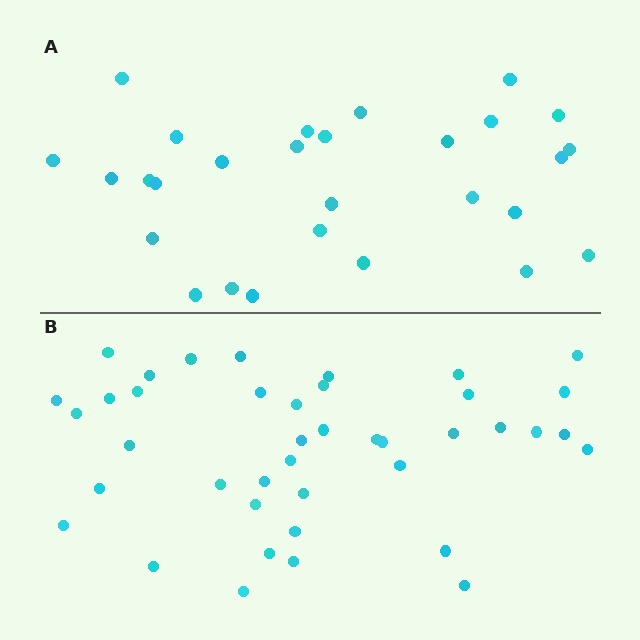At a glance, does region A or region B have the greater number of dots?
Region B (the bottom region) has more dots.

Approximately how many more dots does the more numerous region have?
Region B has approximately 15 more dots than region A.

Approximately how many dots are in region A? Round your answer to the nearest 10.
About 30 dots. (The exact count is 28, which rounds to 30.)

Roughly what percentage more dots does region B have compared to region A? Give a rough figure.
About 45% more.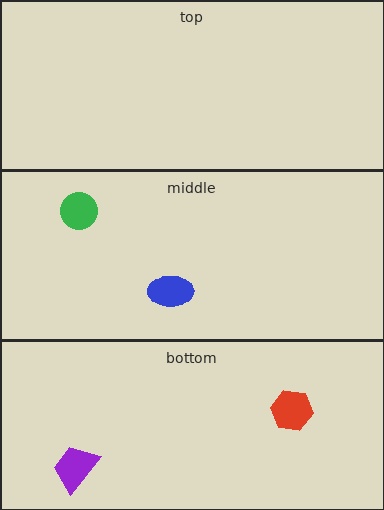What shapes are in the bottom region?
The purple trapezoid, the red hexagon.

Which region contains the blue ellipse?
The middle region.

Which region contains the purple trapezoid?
The bottom region.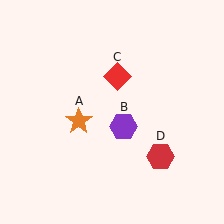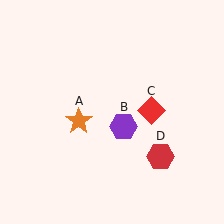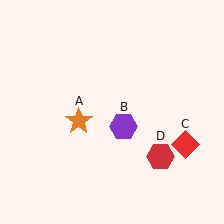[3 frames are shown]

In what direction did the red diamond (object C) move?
The red diamond (object C) moved down and to the right.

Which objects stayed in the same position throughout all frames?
Orange star (object A) and purple hexagon (object B) and red hexagon (object D) remained stationary.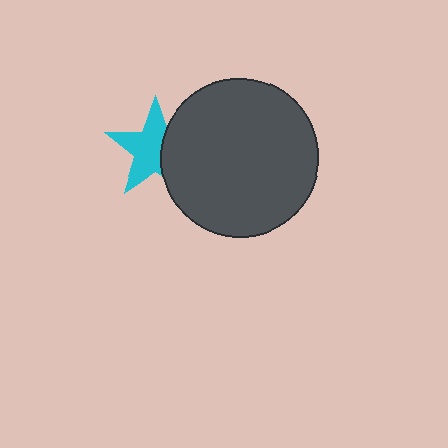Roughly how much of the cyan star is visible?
About half of it is visible (roughly 64%).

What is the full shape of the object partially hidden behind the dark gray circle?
The partially hidden object is a cyan star.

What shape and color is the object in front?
The object in front is a dark gray circle.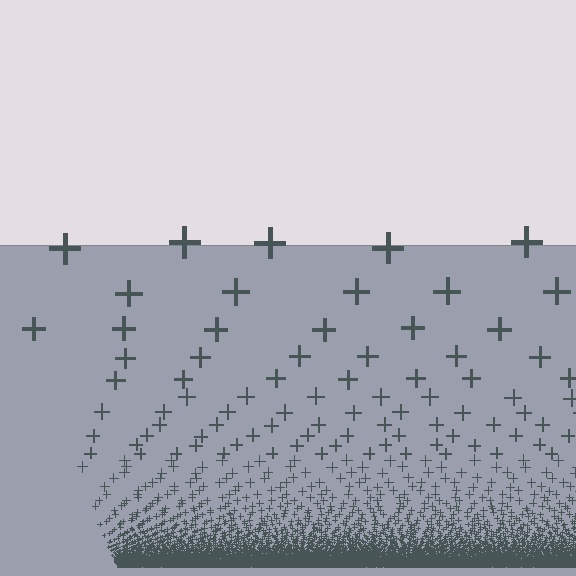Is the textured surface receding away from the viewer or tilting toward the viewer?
The surface appears to tilt toward the viewer. Texture elements get larger and sparser toward the top.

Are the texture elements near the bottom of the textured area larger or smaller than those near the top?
Smaller. The gradient is inverted — elements near the bottom are smaller and denser.